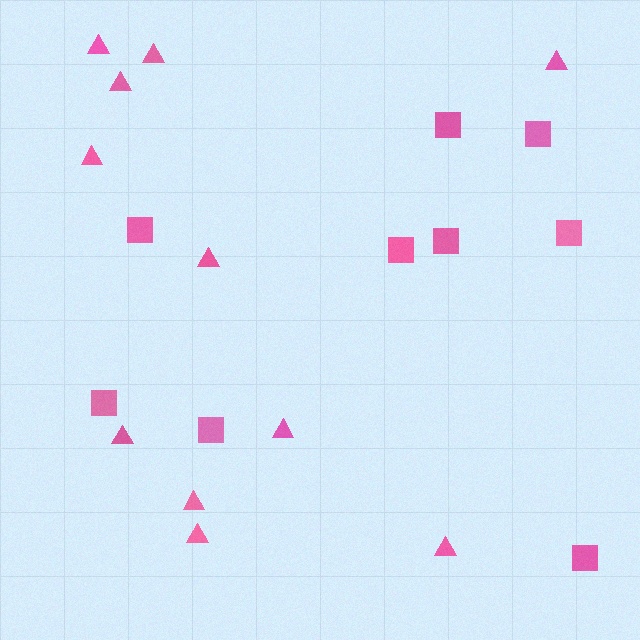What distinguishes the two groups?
There are 2 groups: one group of squares (9) and one group of triangles (11).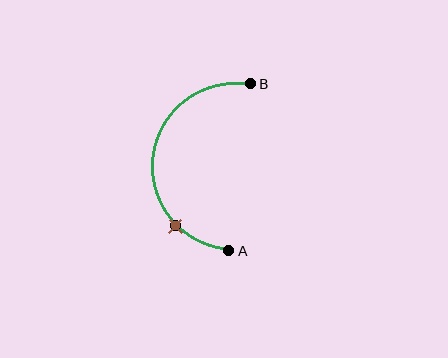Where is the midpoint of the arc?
The arc midpoint is the point on the curve farthest from the straight line joining A and B. It sits to the left of that line.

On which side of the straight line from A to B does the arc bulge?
The arc bulges to the left of the straight line connecting A and B.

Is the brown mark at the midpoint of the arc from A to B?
No. The brown mark lies on the arc but is closer to endpoint A. The arc midpoint would be at the point on the curve equidistant along the arc from both A and B.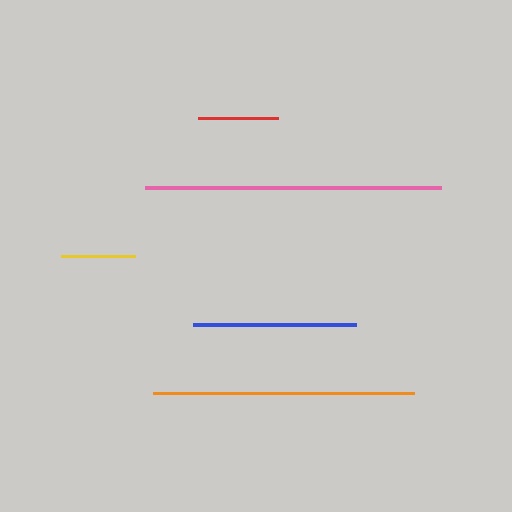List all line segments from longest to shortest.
From longest to shortest: pink, orange, blue, red, yellow.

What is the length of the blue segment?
The blue segment is approximately 163 pixels long.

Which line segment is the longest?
The pink line is the longest at approximately 295 pixels.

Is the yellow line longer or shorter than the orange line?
The orange line is longer than the yellow line.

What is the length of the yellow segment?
The yellow segment is approximately 74 pixels long.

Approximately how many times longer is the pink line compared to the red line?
The pink line is approximately 3.7 times the length of the red line.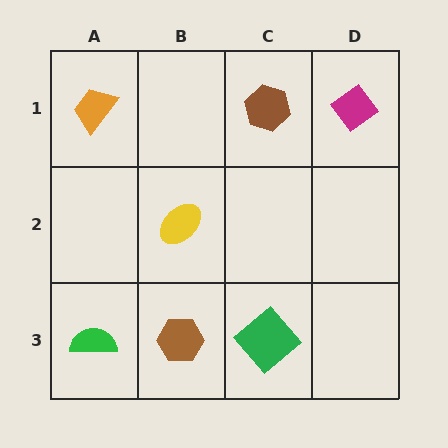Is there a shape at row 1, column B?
No, that cell is empty.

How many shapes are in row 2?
1 shape.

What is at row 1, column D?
A magenta diamond.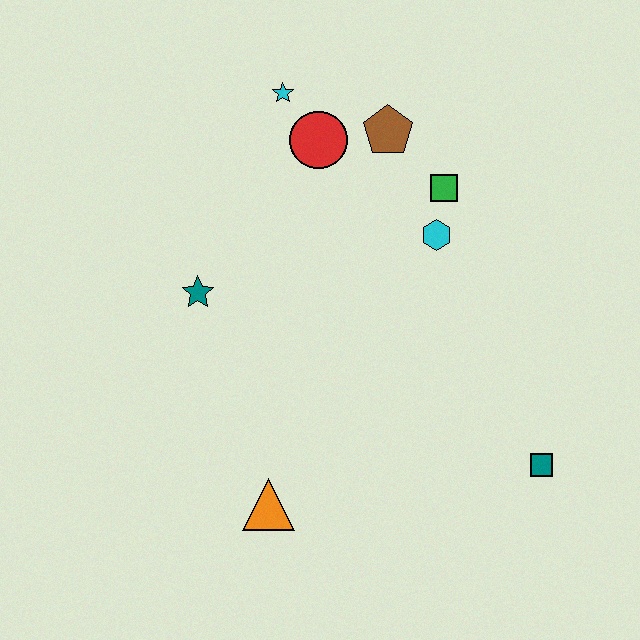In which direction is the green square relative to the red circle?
The green square is to the right of the red circle.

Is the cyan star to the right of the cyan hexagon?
No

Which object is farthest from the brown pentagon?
The orange triangle is farthest from the brown pentagon.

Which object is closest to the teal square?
The cyan hexagon is closest to the teal square.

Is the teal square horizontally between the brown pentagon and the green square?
No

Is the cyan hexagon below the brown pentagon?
Yes